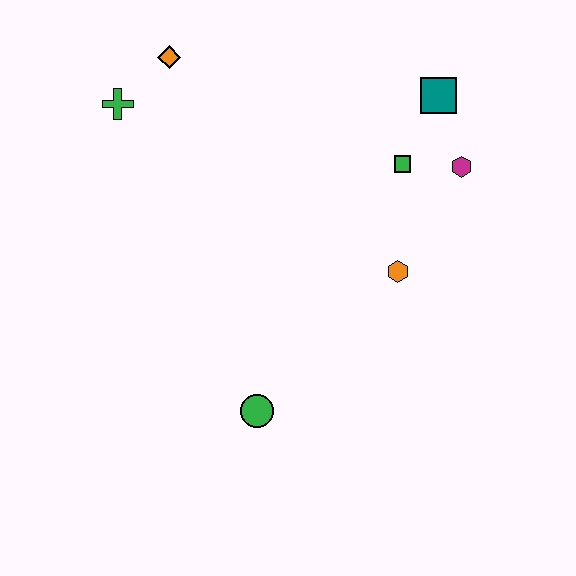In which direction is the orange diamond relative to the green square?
The orange diamond is to the left of the green square.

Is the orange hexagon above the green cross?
No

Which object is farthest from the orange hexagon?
The green cross is farthest from the orange hexagon.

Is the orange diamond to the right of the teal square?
No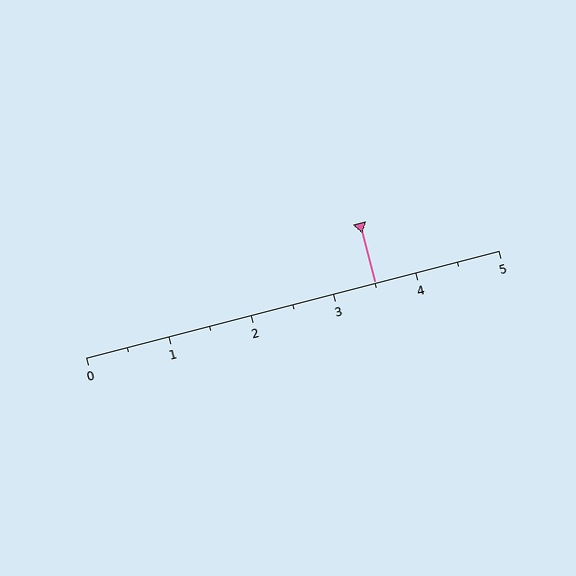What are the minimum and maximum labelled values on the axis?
The axis runs from 0 to 5.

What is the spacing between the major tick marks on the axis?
The major ticks are spaced 1 apart.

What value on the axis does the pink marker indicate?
The marker indicates approximately 3.5.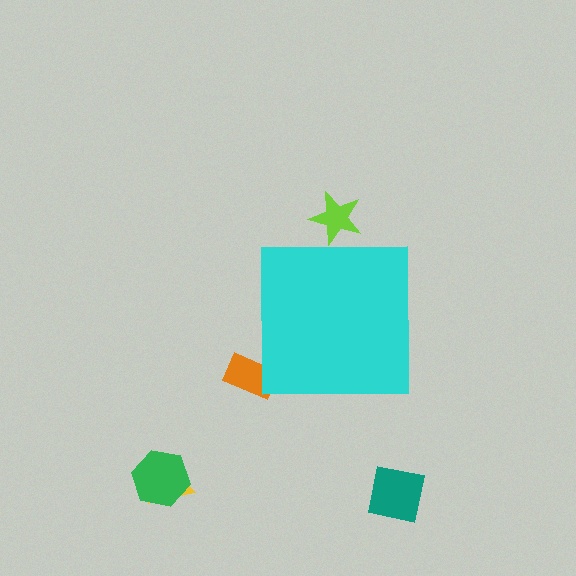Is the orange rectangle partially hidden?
Yes, the orange rectangle is partially hidden behind the cyan square.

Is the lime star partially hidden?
Yes, the lime star is partially hidden behind the cyan square.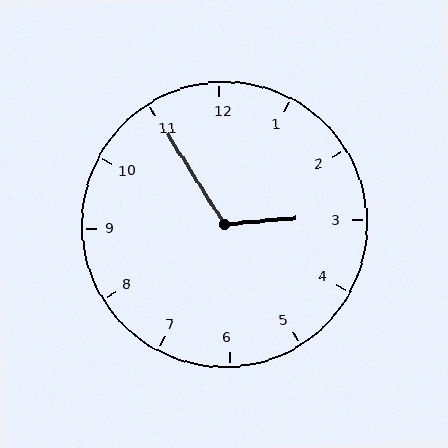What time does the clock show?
2:55.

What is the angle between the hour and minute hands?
Approximately 118 degrees.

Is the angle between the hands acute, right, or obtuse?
It is obtuse.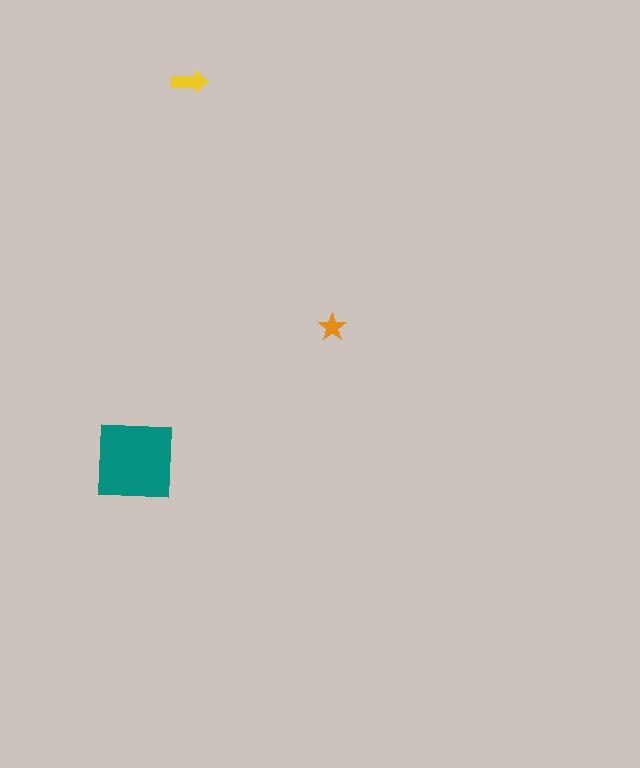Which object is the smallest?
The orange star.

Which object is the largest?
The teal square.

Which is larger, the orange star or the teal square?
The teal square.